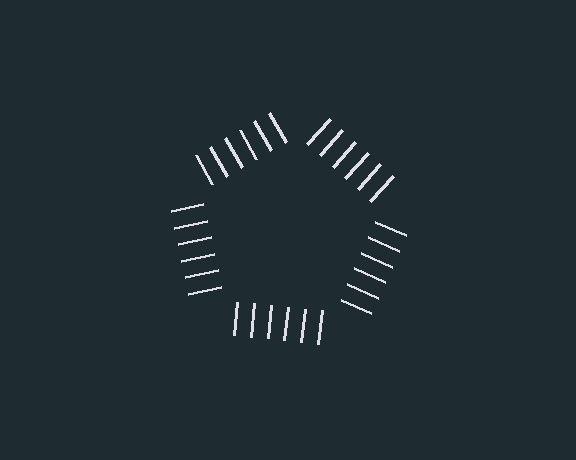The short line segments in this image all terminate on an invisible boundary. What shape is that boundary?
An illusory pentagon — the line segments terminate on its edges but no continuous stroke is drawn.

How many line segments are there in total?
30 — 6 along each of the 5 edges.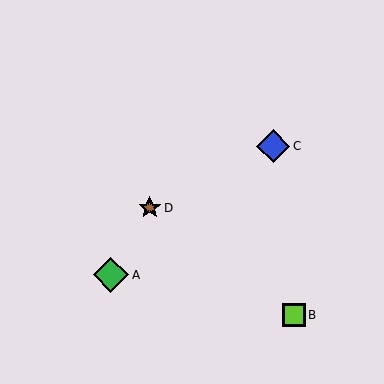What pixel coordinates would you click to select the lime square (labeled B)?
Click at (294, 315) to select the lime square B.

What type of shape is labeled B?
Shape B is a lime square.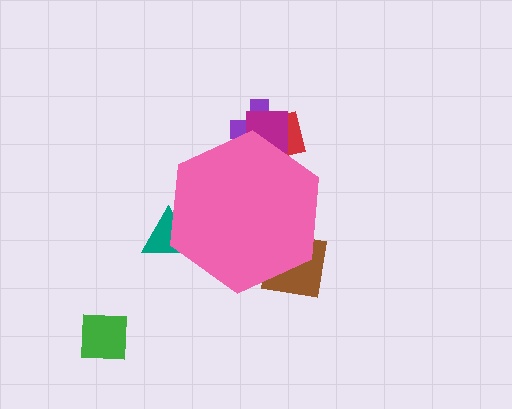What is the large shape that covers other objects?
A pink hexagon.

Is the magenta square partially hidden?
Yes, the magenta square is partially hidden behind the pink hexagon.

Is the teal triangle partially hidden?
Yes, the teal triangle is partially hidden behind the pink hexagon.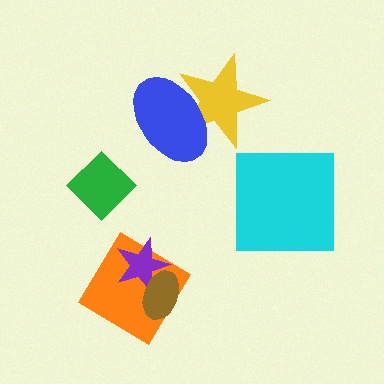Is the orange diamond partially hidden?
Yes, it is partially covered by another shape.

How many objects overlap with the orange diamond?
2 objects overlap with the orange diamond.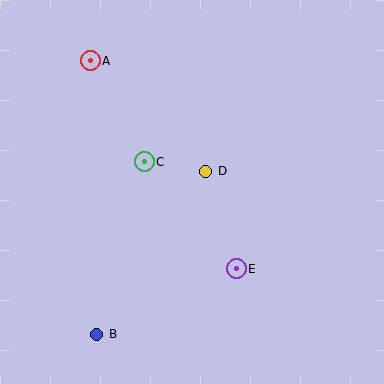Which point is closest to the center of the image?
Point D at (206, 171) is closest to the center.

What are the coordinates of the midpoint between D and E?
The midpoint between D and E is at (221, 220).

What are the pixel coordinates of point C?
Point C is at (144, 162).